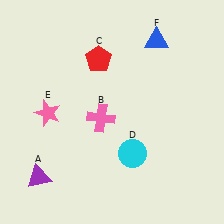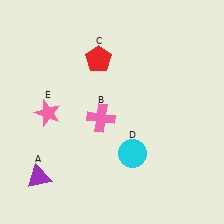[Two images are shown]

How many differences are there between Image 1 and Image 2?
There is 1 difference between the two images.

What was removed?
The blue triangle (F) was removed in Image 2.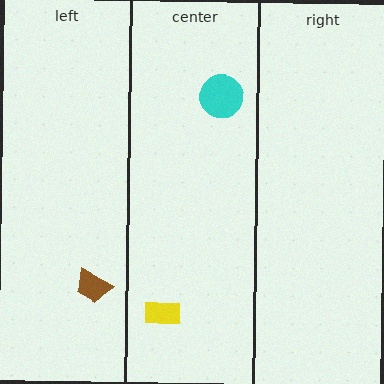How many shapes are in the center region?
2.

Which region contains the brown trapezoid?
The left region.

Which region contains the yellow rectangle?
The center region.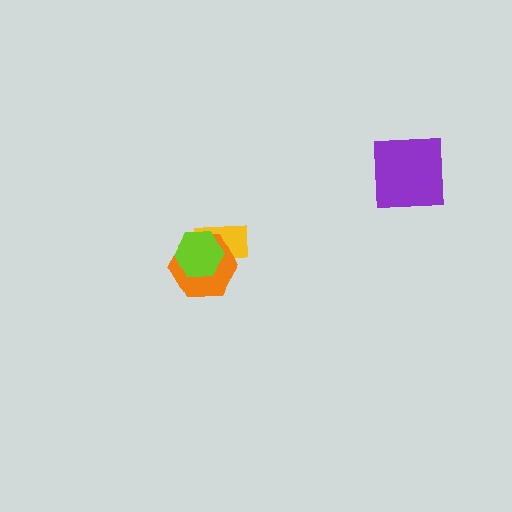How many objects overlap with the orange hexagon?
2 objects overlap with the orange hexagon.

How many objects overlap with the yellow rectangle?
2 objects overlap with the yellow rectangle.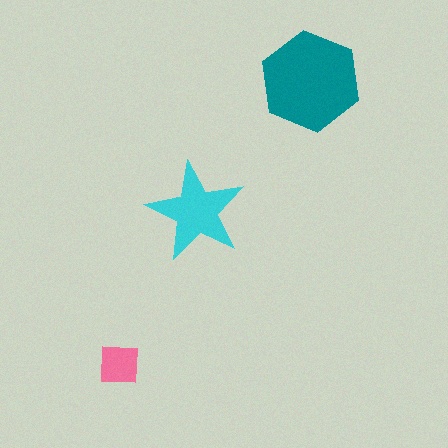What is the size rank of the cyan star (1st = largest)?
2nd.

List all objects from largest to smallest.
The teal hexagon, the cyan star, the pink square.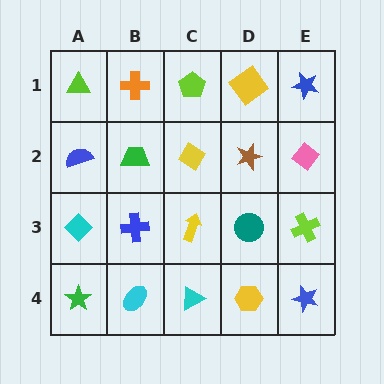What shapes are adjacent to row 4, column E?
A lime cross (row 3, column E), a yellow hexagon (row 4, column D).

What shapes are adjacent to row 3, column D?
A brown star (row 2, column D), a yellow hexagon (row 4, column D), a yellow arrow (row 3, column C), a lime cross (row 3, column E).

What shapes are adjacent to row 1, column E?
A pink diamond (row 2, column E), a yellow diamond (row 1, column D).